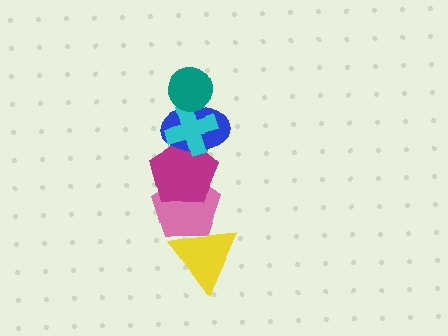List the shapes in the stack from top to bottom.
From top to bottom: the teal circle, the cyan cross, the blue ellipse, the magenta pentagon, the pink pentagon, the yellow triangle.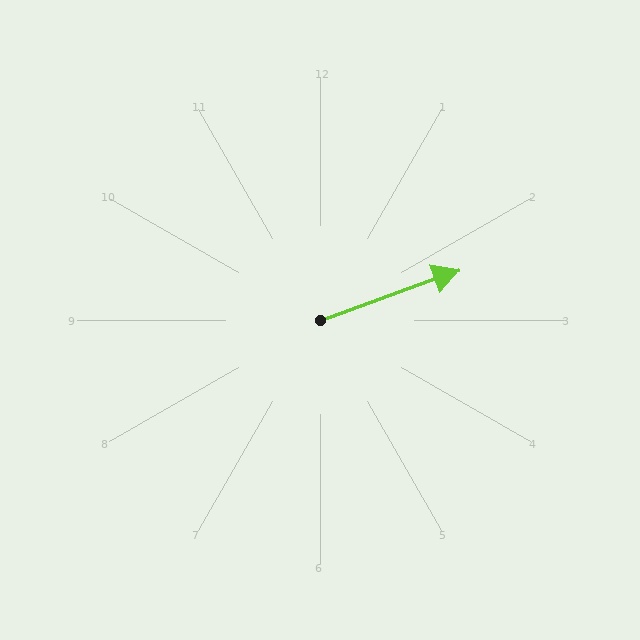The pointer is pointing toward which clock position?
Roughly 2 o'clock.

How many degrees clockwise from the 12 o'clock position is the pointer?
Approximately 70 degrees.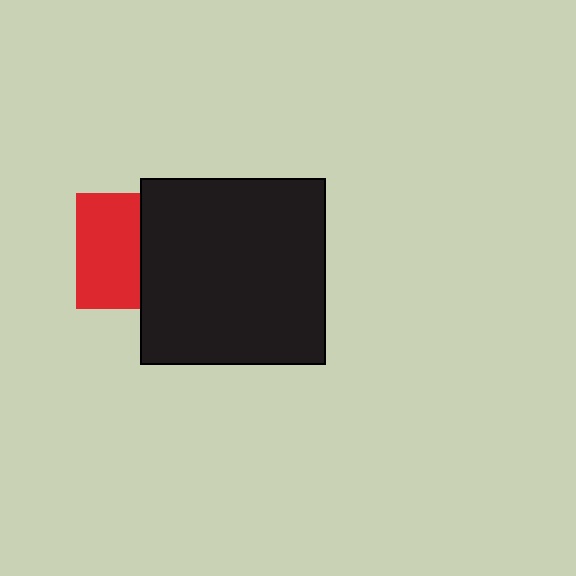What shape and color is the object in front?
The object in front is a black square.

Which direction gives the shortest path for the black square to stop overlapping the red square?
Moving right gives the shortest separation.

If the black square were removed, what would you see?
You would see the complete red square.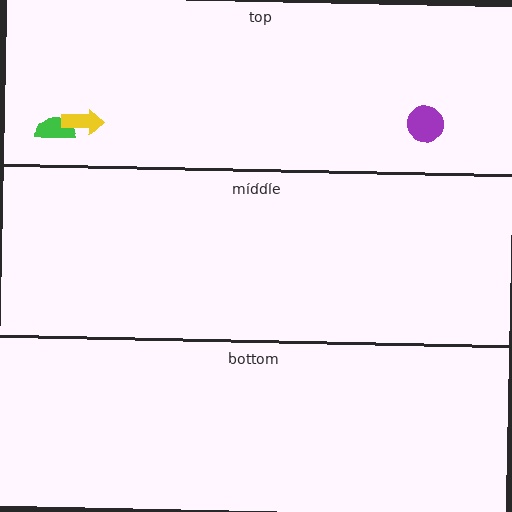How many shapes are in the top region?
3.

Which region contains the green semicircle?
The top region.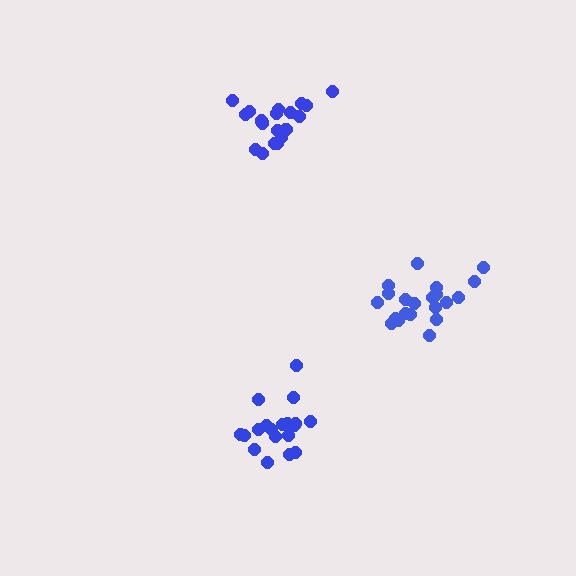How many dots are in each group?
Group 1: 20 dots, Group 2: 19 dots, Group 3: 21 dots (60 total).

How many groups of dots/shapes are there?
There are 3 groups.